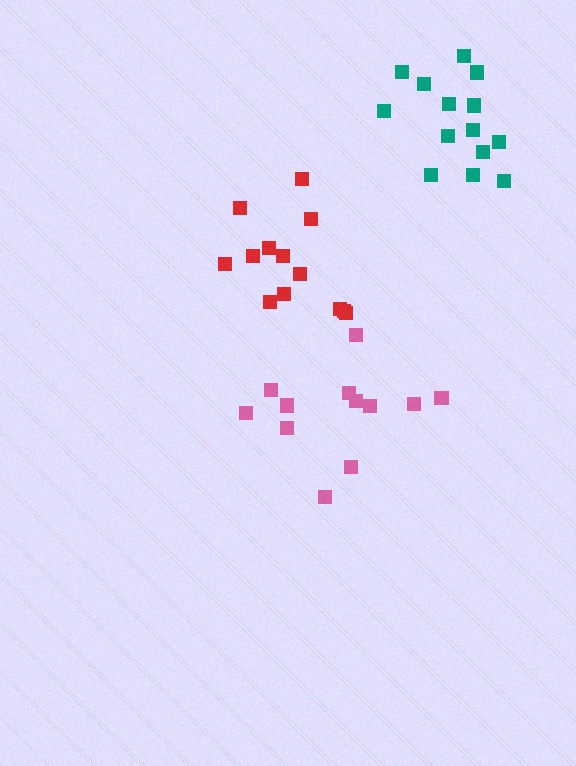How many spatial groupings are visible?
There are 3 spatial groupings.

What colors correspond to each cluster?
The clusters are colored: pink, red, teal.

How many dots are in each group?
Group 1: 12 dots, Group 2: 13 dots, Group 3: 14 dots (39 total).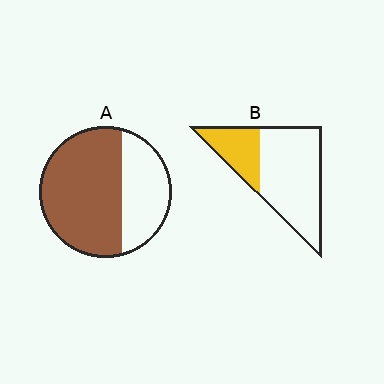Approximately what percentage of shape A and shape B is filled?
A is approximately 65% and B is approximately 30%.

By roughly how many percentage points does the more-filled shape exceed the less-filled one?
By roughly 35 percentage points (A over B).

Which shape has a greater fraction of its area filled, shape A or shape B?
Shape A.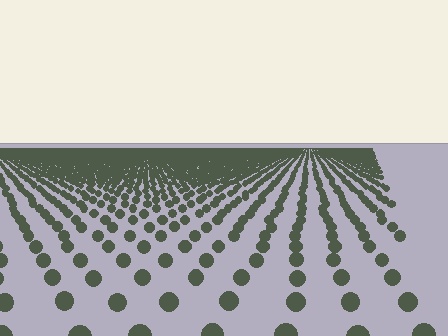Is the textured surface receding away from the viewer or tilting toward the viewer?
The surface is receding away from the viewer. Texture elements get smaller and denser toward the top.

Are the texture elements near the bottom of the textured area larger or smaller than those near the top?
Larger. Near the bottom, elements are closer to the viewer and appear at a bigger on-screen size.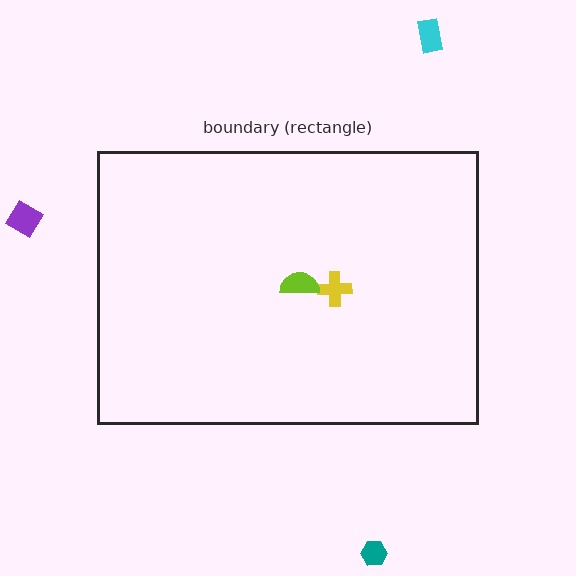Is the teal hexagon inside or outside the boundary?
Outside.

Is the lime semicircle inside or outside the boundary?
Inside.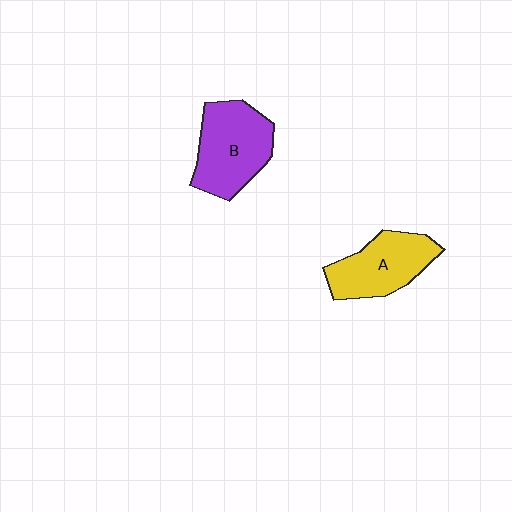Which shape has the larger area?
Shape B (purple).